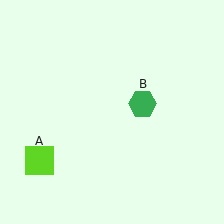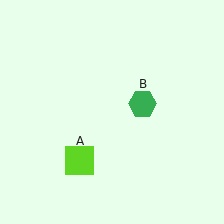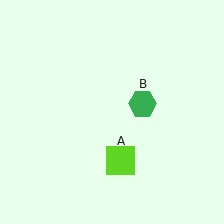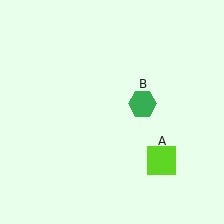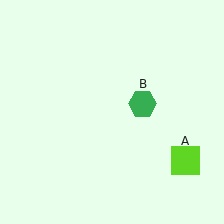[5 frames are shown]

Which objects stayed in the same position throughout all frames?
Green hexagon (object B) remained stationary.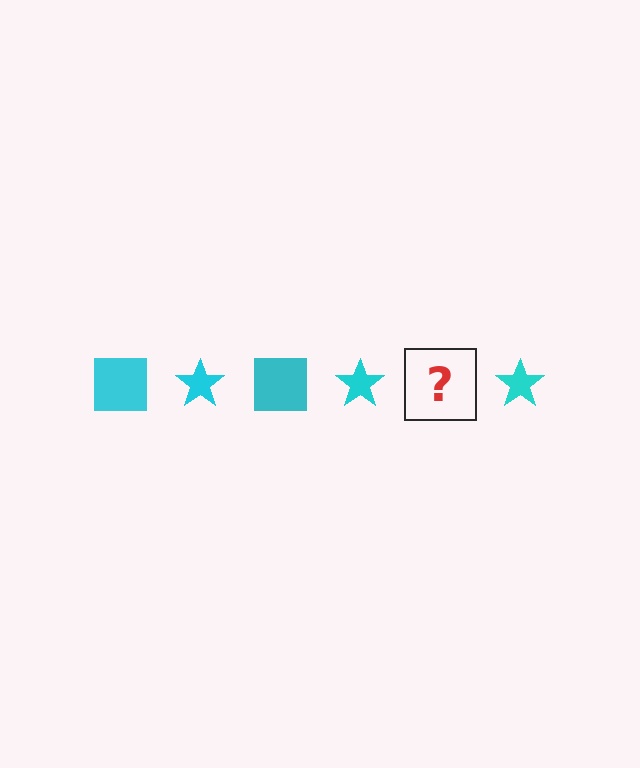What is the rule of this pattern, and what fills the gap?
The rule is that the pattern cycles through square, star shapes in cyan. The gap should be filled with a cyan square.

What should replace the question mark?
The question mark should be replaced with a cyan square.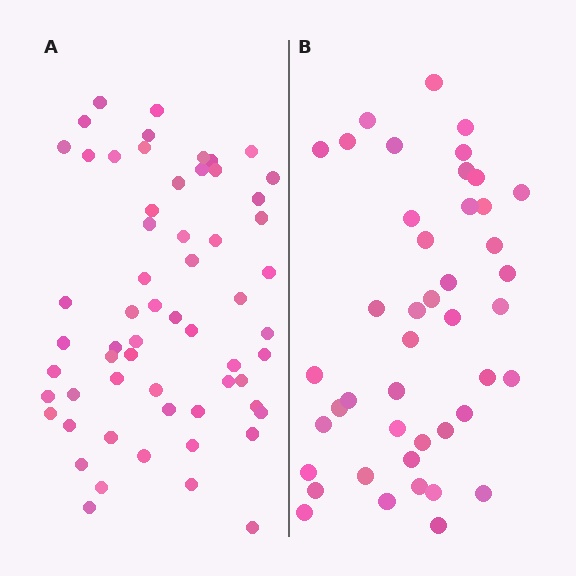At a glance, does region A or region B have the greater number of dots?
Region A (the left region) has more dots.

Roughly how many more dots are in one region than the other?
Region A has approximately 15 more dots than region B.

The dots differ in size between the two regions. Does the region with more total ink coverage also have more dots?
No. Region B has more total ink coverage because its dots are larger, but region A actually contains more individual dots. Total area can be misleading — the number of items is what matters here.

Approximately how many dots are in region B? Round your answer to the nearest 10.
About 40 dots. (The exact count is 44, which rounds to 40.)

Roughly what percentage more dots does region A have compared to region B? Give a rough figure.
About 35% more.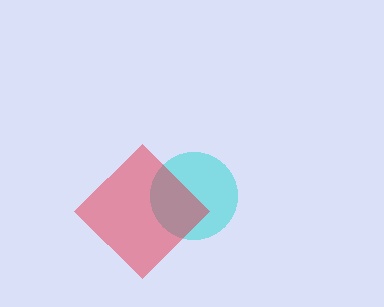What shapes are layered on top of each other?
The layered shapes are: a cyan circle, a red diamond.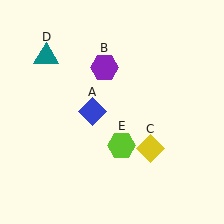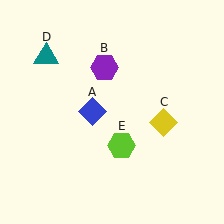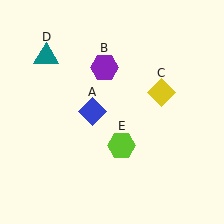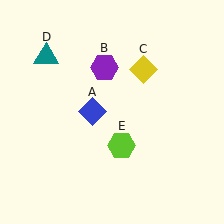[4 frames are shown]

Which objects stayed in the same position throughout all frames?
Blue diamond (object A) and purple hexagon (object B) and teal triangle (object D) and lime hexagon (object E) remained stationary.